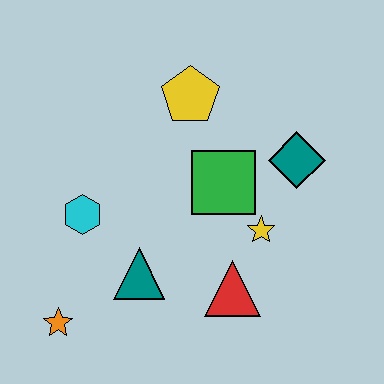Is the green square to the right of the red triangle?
No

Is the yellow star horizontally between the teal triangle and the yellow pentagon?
No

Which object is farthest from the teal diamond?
The orange star is farthest from the teal diamond.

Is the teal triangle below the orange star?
No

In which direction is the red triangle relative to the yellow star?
The red triangle is below the yellow star.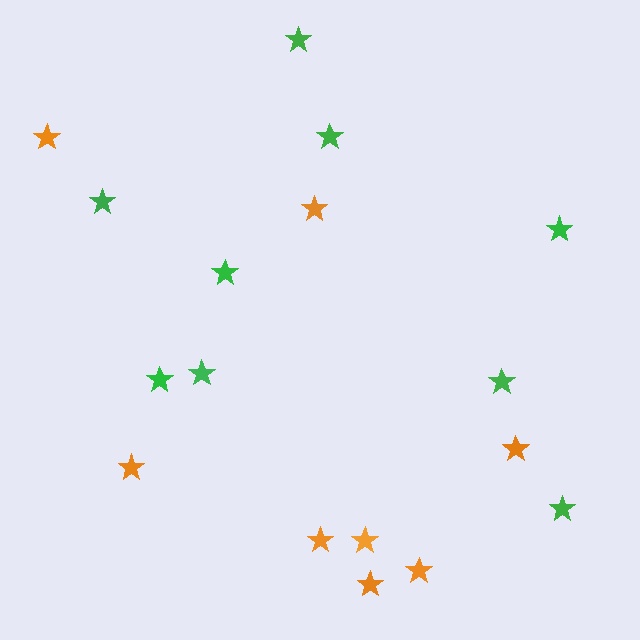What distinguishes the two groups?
There are 2 groups: one group of green stars (9) and one group of orange stars (8).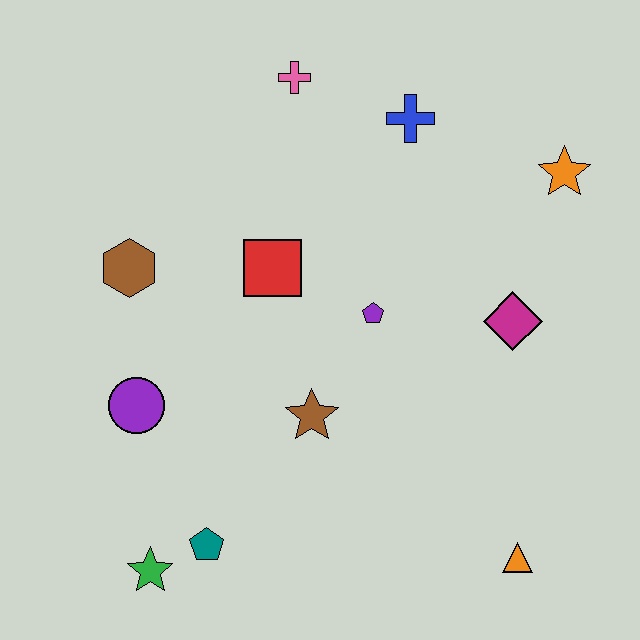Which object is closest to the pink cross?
The blue cross is closest to the pink cross.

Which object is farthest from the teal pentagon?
The orange star is farthest from the teal pentagon.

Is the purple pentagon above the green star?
Yes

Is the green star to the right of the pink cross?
No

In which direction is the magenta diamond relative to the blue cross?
The magenta diamond is below the blue cross.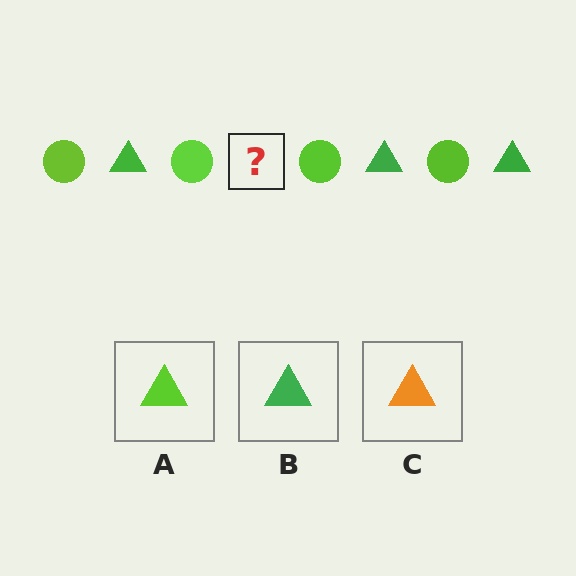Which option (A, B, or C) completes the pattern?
B.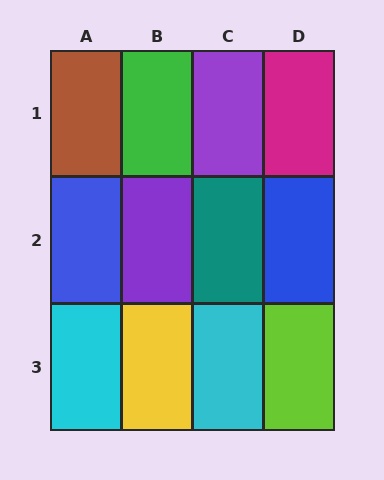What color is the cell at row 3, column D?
Lime.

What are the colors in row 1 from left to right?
Brown, green, purple, magenta.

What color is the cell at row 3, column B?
Yellow.